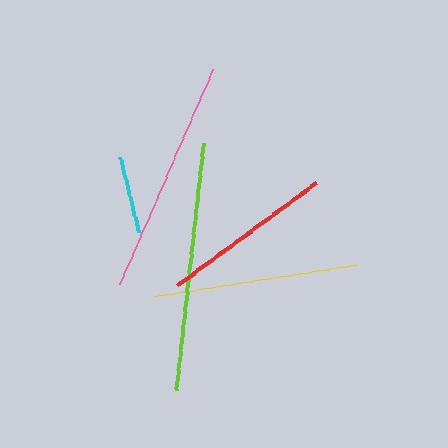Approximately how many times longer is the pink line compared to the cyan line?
The pink line is approximately 3.0 times the length of the cyan line.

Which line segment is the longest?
The lime line is the longest at approximately 248 pixels.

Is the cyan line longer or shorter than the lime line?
The lime line is longer than the cyan line.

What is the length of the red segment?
The red segment is approximately 172 pixels long.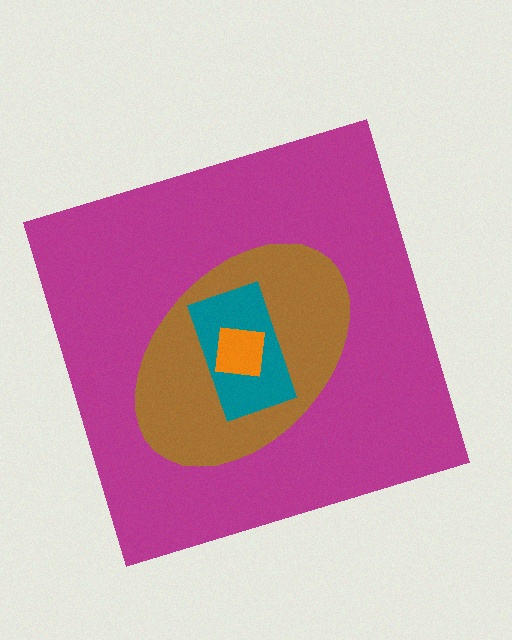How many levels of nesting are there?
4.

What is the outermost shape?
The magenta square.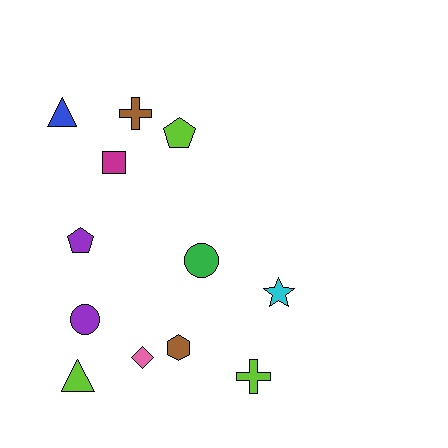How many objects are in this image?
There are 12 objects.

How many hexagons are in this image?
There is 1 hexagon.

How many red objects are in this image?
There are no red objects.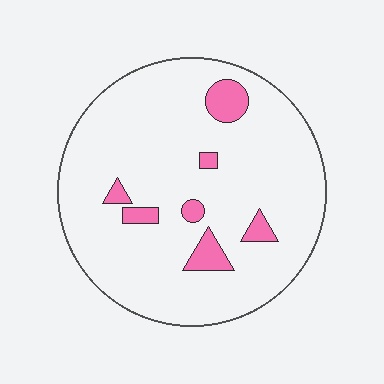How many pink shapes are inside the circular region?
7.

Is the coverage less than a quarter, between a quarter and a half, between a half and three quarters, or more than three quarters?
Less than a quarter.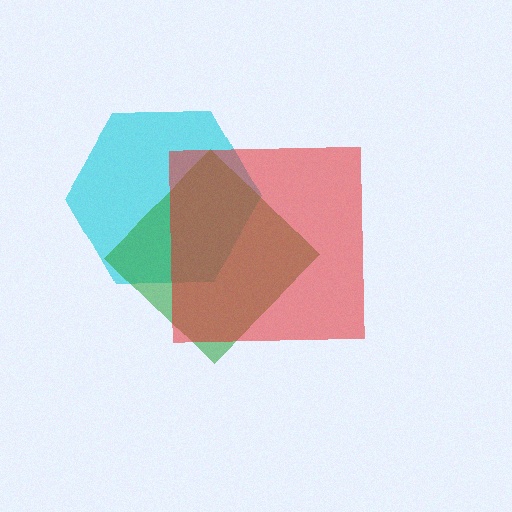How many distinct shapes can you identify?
There are 3 distinct shapes: a cyan hexagon, a green diamond, a red square.